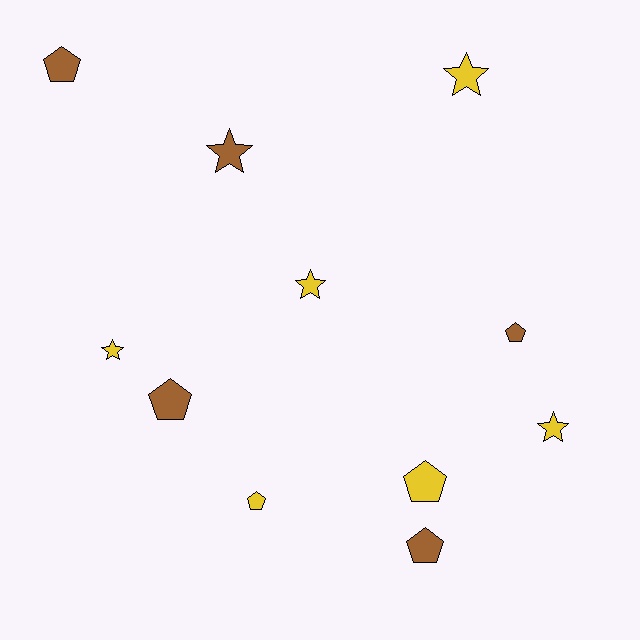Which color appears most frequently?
Yellow, with 6 objects.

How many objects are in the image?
There are 11 objects.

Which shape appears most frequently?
Pentagon, with 6 objects.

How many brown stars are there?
There is 1 brown star.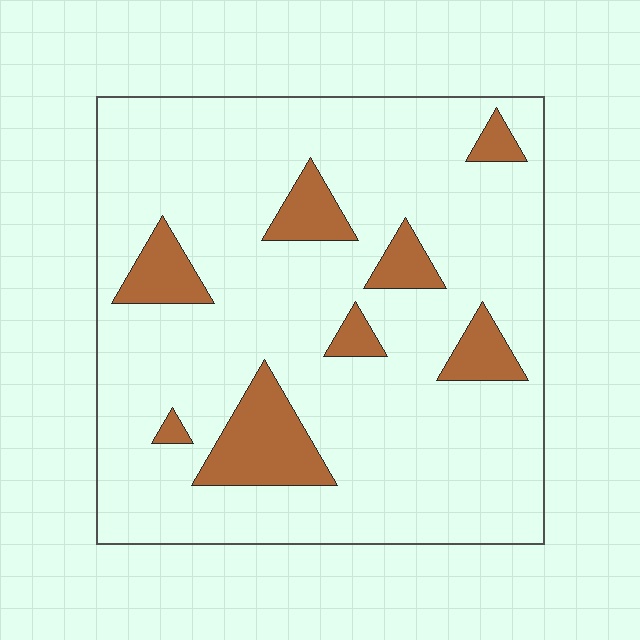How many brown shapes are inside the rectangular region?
8.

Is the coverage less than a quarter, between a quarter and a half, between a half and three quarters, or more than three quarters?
Less than a quarter.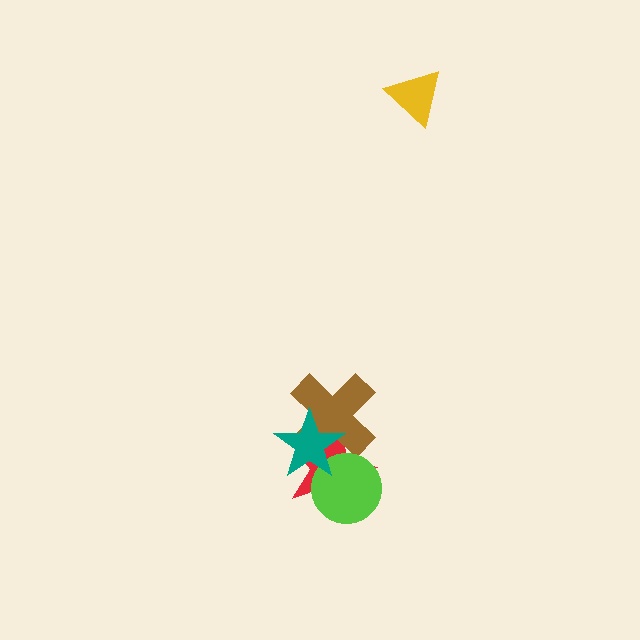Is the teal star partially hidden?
No, no other shape covers it.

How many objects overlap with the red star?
3 objects overlap with the red star.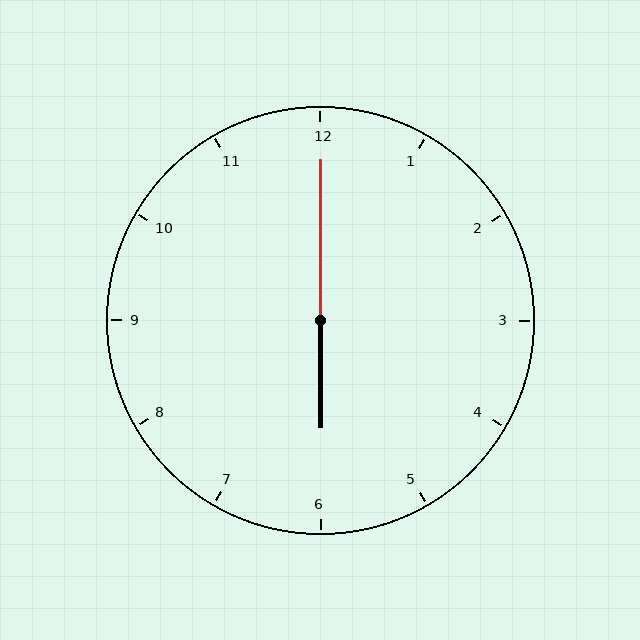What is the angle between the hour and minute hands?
Approximately 180 degrees.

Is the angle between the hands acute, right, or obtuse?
It is obtuse.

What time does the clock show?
6:00.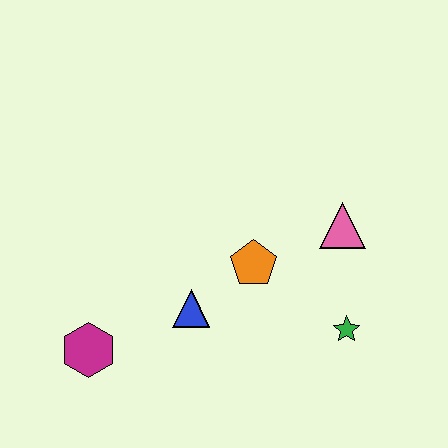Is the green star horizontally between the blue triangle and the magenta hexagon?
No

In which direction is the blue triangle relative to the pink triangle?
The blue triangle is to the left of the pink triangle.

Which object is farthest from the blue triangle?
The pink triangle is farthest from the blue triangle.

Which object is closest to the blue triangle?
The orange pentagon is closest to the blue triangle.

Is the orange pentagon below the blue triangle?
No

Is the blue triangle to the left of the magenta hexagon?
No